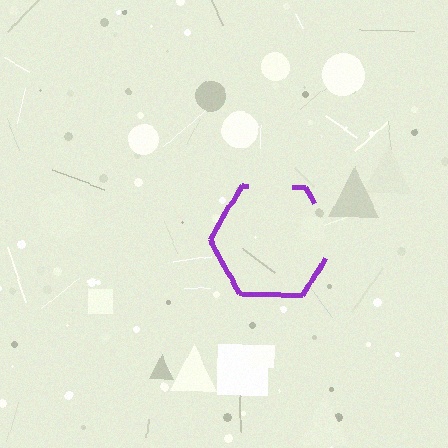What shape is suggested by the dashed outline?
The dashed outline suggests a hexagon.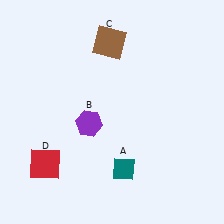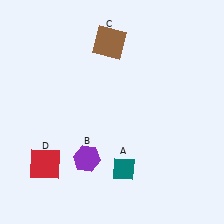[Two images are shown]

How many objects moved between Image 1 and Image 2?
1 object moved between the two images.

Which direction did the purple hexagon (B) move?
The purple hexagon (B) moved down.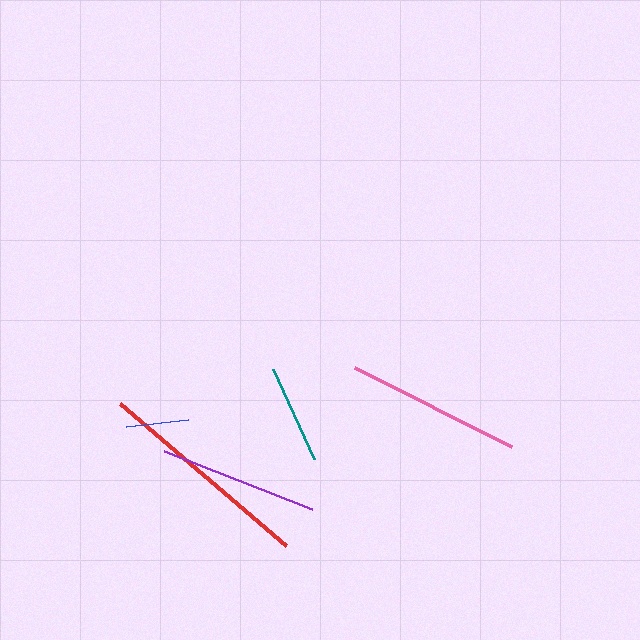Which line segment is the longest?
The red line is the longest at approximately 219 pixels.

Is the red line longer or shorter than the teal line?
The red line is longer than the teal line.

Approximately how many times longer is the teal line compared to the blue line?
The teal line is approximately 1.6 times the length of the blue line.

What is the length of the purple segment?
The purple segment is approximately 159 pixels long.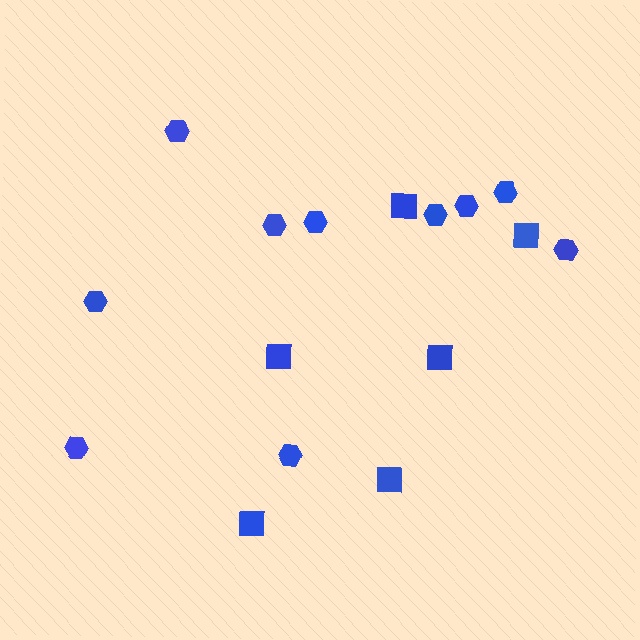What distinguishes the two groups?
There are 2 groups: one group of hexagons (10) and one group of squares (6).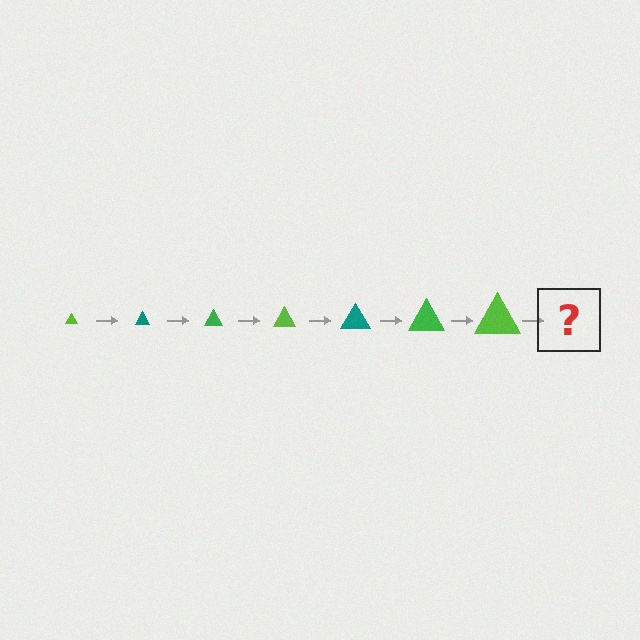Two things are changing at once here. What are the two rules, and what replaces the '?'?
The two rules are that the triangle grows larger each step and the color cycles through lime, teal, and green. The '?' should be a teal triangle, larger than the previous one.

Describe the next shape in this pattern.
It should be a teal triangle, larger than the previous one.